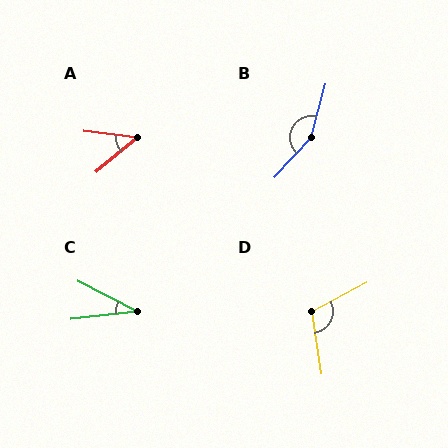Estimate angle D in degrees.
Approximately 109 degrees.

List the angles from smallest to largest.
C (33°), A (47°), D (109°), B (152°).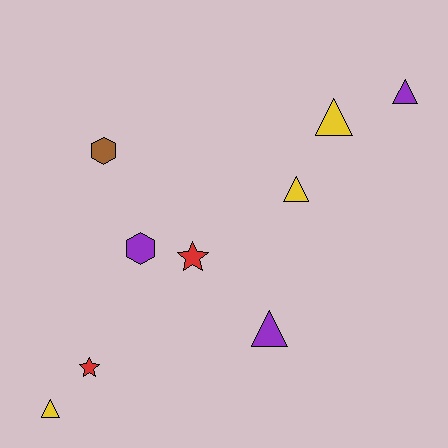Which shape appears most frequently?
Triangle, with 5 objects.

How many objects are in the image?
There are 9 objects.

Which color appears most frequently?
Purple, with 3 objects.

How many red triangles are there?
There are no red triangles.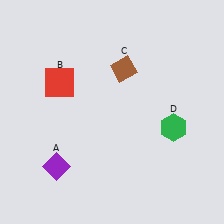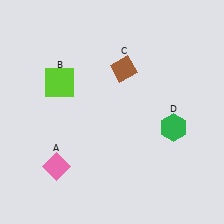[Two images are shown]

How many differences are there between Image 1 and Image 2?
There are 2 differences between the two images.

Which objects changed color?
A changed from purple to pink. B changed from red to lime.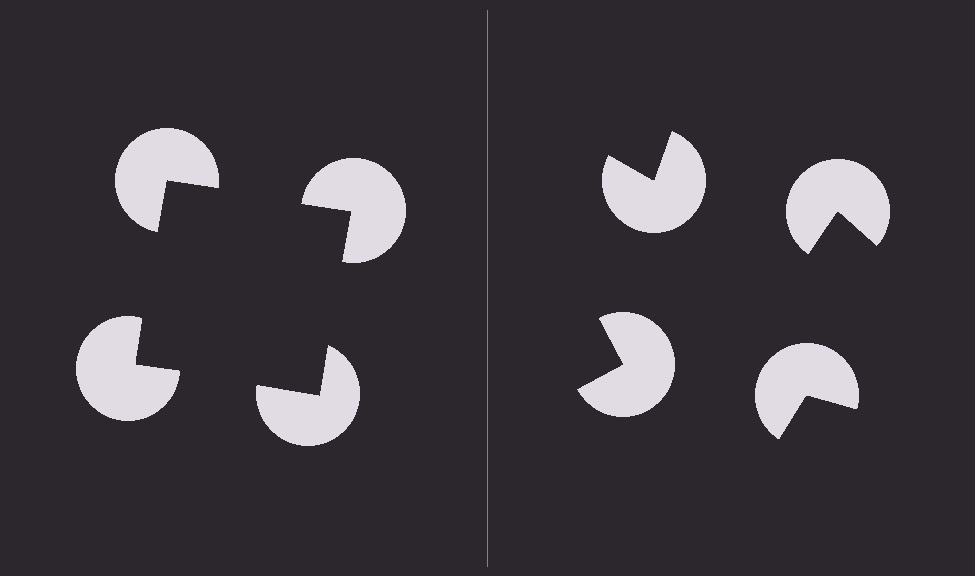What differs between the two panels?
The pac-man discs are positioned identically on both sides; only the wedge orientations differ. On the left they align to a square; on the right they are misaligned.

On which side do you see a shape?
An illusory square appears on the left side. On the right side the wedge cuts are rotated, so no coherent shape forms.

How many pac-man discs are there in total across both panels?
8 — 4 on each side.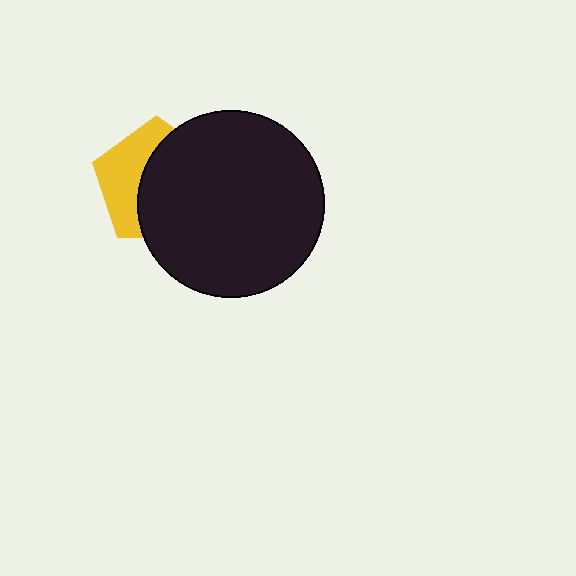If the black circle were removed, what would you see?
You would see the complete yellow pentagon.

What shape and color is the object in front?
The object in front is a black circle.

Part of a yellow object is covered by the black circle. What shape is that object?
It is a pentagon.